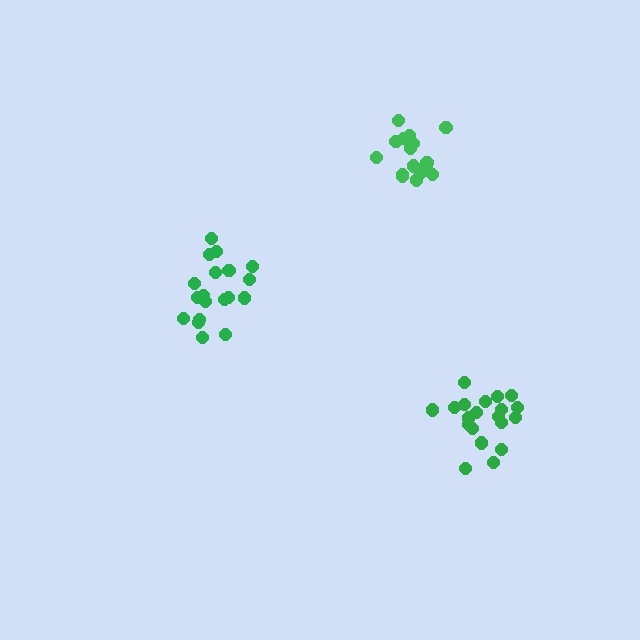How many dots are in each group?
Group 1: 19 dots, Group 2: 20 dots, Group 3: 17 dots (56 total).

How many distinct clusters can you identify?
There are 3 distinct clusters.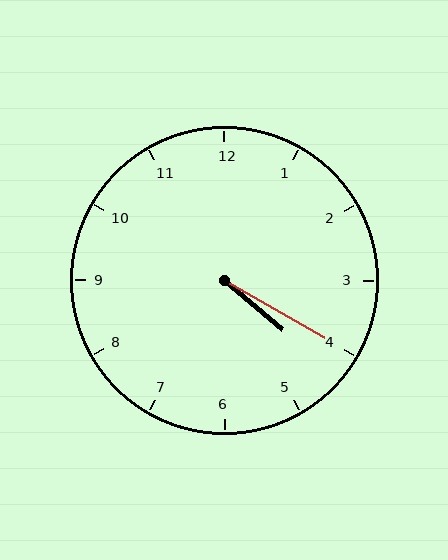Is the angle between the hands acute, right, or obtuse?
It is acute.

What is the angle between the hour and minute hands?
Approximately 10 degrees.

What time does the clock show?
4:20.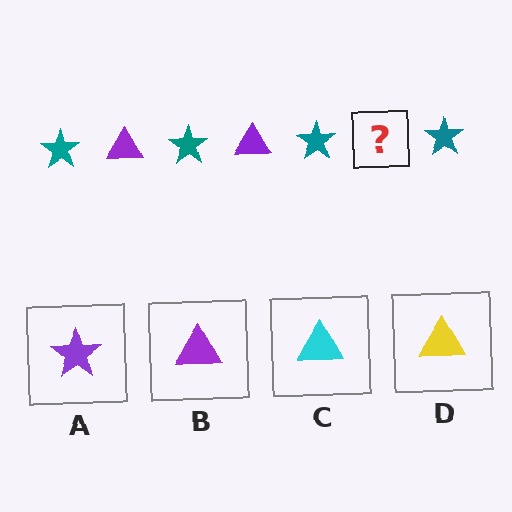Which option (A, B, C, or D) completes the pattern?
B.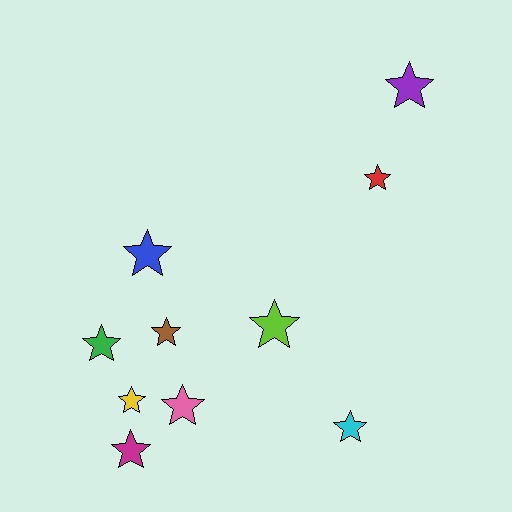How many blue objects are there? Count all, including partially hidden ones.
There is 1 blue object.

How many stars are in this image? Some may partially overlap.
There are 10 stars.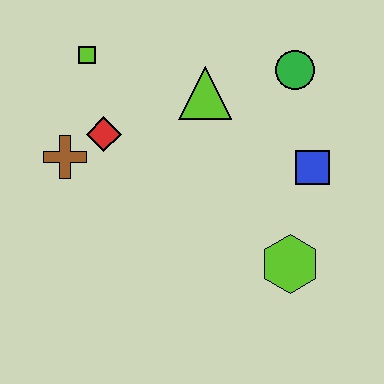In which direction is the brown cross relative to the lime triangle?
The brown cross is to the left of the lime triangle.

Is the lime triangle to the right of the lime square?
Yes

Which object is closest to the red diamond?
The brown cross is closest to the red diamond.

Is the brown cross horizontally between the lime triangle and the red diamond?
No